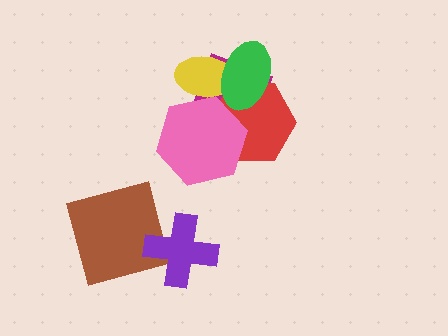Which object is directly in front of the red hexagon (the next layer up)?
The pink hexagon is directly in front of the red hexagon.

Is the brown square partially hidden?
Yes, it is partially covered by another shape.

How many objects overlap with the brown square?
1 object overlaps with the brown square.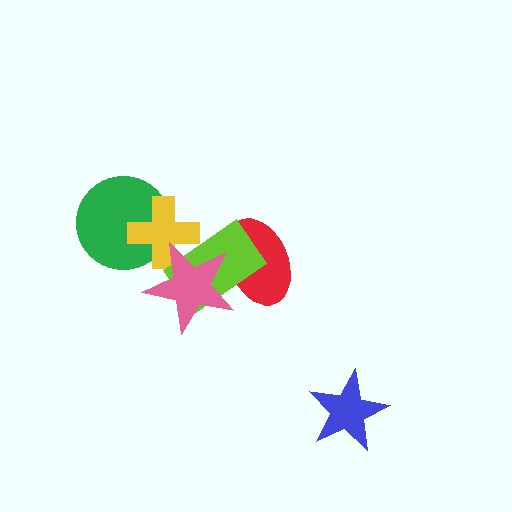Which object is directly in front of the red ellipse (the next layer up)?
The lime rectangle is directly in front of the red ellipse.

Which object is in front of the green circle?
The yellow cross is in front of the green circle.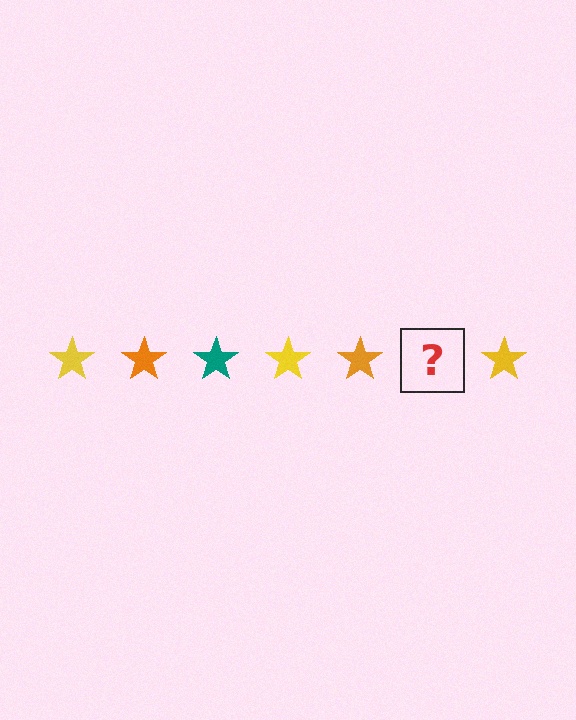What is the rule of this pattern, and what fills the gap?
The rule is that the pattern cycles through yellow, orange, teal stars. The gap should be filled with a teal star.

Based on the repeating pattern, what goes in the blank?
The blank should be a teal star.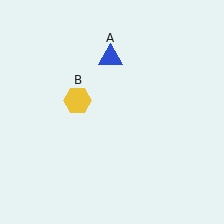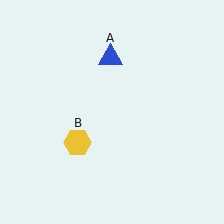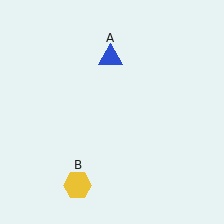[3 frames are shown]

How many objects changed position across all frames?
1 object changed position: yellow hexagon (object B).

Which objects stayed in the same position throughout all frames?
Blue triangle (object A) remained stationary.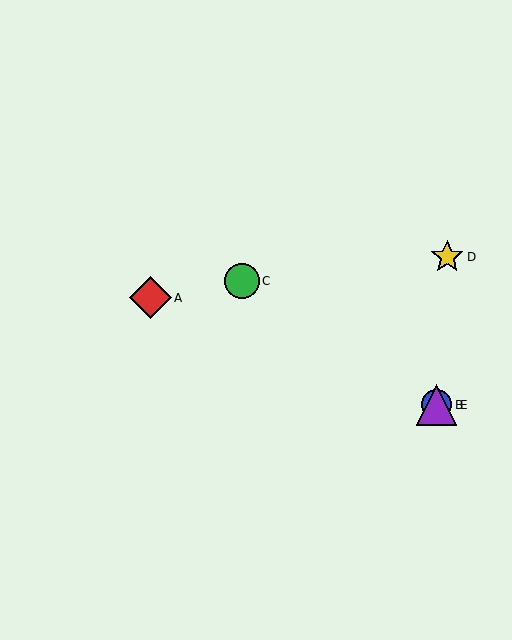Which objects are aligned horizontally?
Objects B, E are aligned horizontally.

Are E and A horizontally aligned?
No, E is at y≈405 and A is at y≈298.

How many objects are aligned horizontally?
2 objects (B, E) are aligned horizontally.